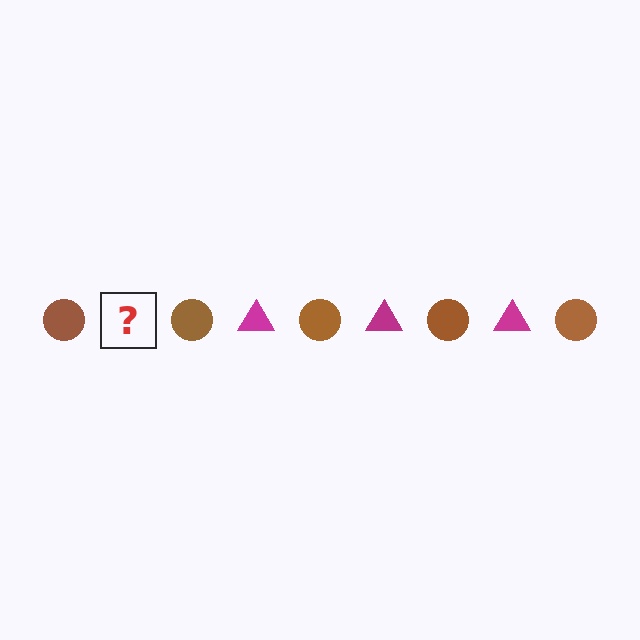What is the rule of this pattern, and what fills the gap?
The rule is that the pattern alternates between brown circle and magenta triangle. The gap should be filled with a magenta triangle.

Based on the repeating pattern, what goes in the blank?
The blank should be a magenta triangle.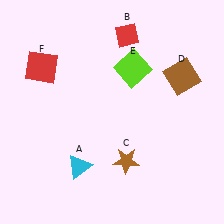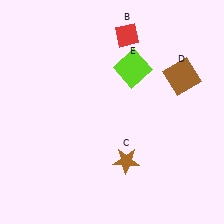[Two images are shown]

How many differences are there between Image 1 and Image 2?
There are 2 differences between the two images.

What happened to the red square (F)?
The red square (F) was removed in Image 2. It was in the top-left area of Image 1.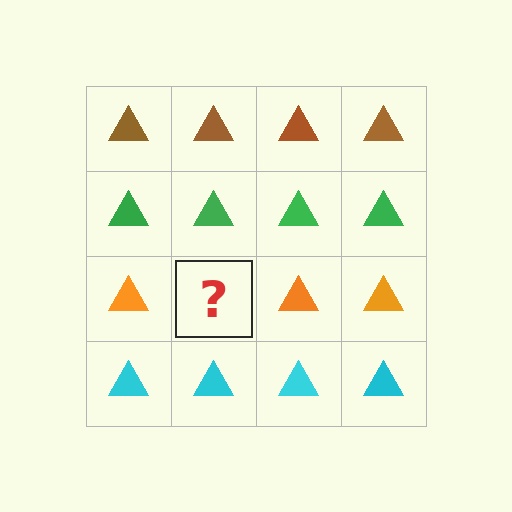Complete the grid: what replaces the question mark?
The question mark should be replaced with an orange triangle.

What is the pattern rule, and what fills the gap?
The rule is that each row has a consistent color. The gap should be filled with an orange triangle.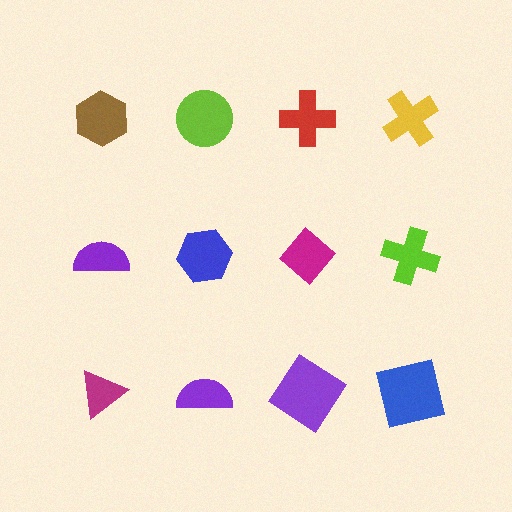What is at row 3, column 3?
A purple diamond.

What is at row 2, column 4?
A lime cross.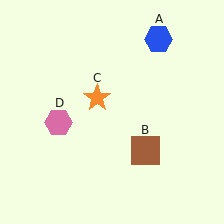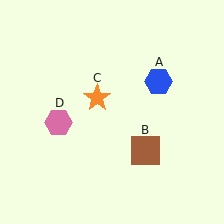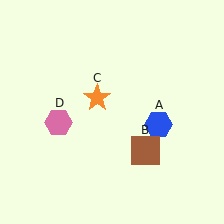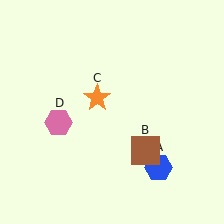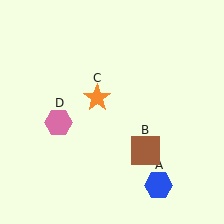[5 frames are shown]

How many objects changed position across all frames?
1 object changed position: blue hexagon (object A).